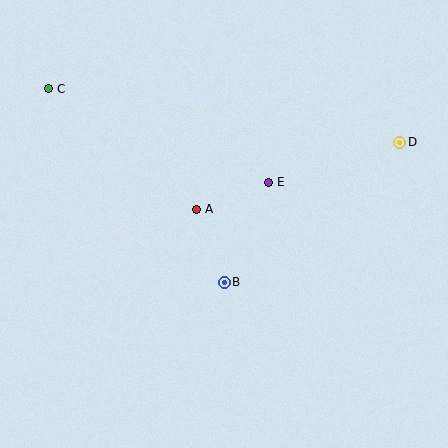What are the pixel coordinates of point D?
Point D is at (400, 142).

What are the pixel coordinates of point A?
Point A is at (197, 209).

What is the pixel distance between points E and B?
The distance between E and B is 109 pixels.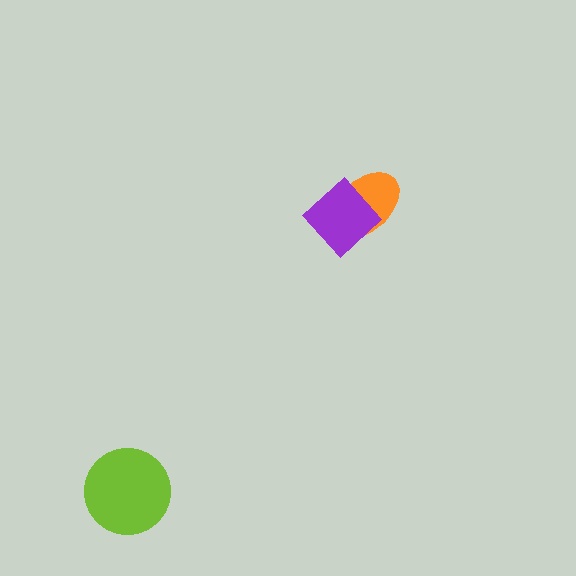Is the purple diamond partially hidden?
No, no other shape covers it.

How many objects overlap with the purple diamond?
1 object overlaps with the purple diamond.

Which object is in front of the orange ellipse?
The purple diamond is in front of the orange ellipse.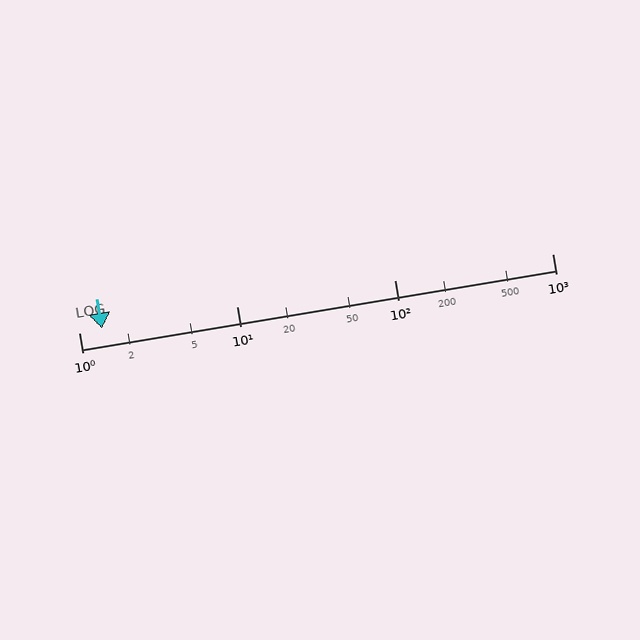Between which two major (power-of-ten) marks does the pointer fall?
The pointer is between 1 and 10.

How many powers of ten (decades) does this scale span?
The scale spans 3 decades, from 1 to 1000.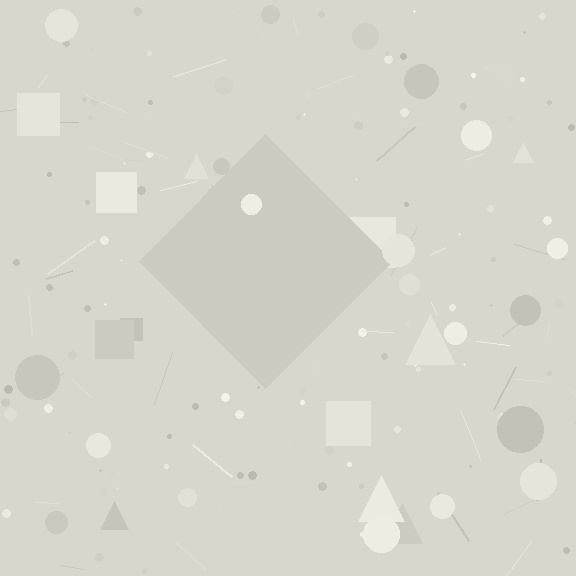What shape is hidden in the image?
A diamond is hidden in the image.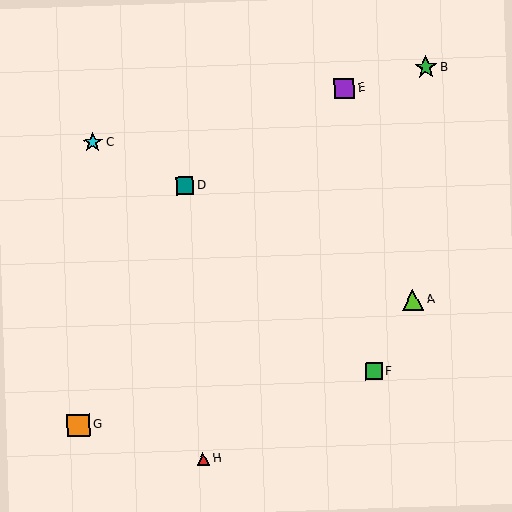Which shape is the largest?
The orange square (labeled G) is the largest.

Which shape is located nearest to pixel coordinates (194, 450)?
The red triangle (labeled H) at (203, 459) is nearest to that location.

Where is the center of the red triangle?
The center of the red triangle is at (203, 459).